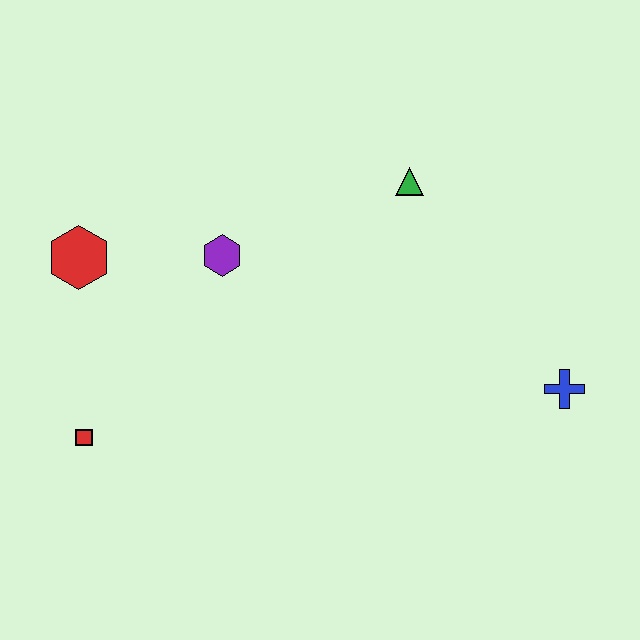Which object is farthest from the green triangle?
The red square is farthest from the green triangle.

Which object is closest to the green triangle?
The purple hexagon is closest to the green triangle.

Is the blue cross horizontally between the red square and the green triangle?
No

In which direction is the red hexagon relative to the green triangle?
The red hexagon is to the left of the green triangle.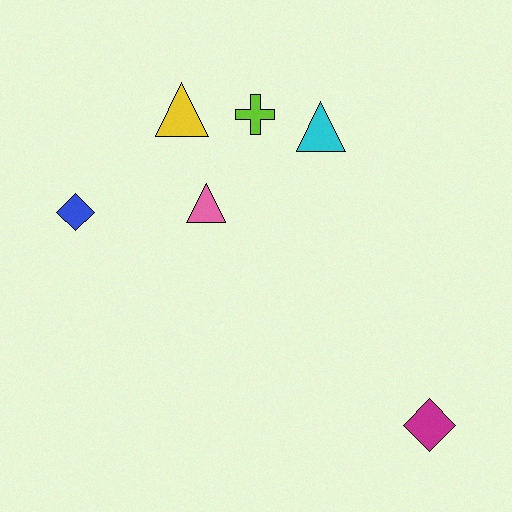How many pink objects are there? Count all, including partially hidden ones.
There is 1 pink object.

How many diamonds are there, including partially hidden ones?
There are 2 diamonds.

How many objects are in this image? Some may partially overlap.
There are 6 objects.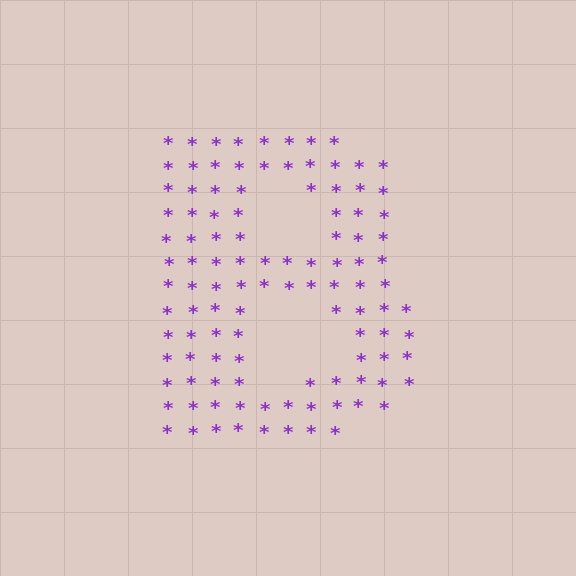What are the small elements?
The small elements are asterisks.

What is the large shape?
The large shape is the letter B.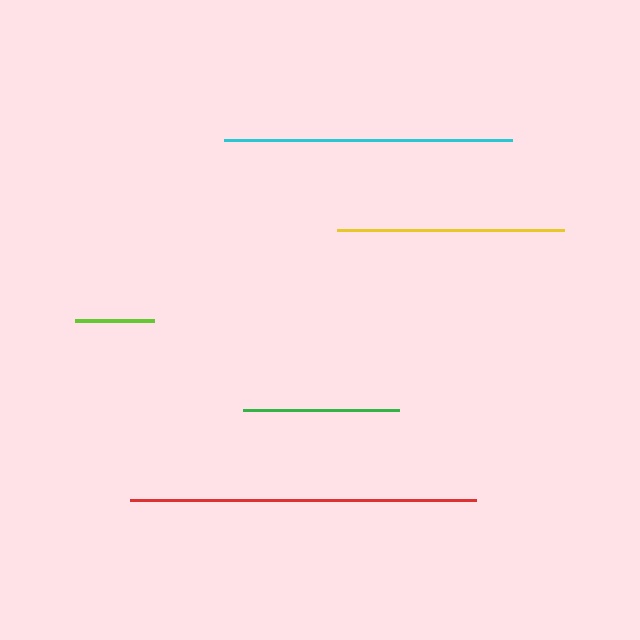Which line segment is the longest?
The red line is the longest at approximately 345 pixels.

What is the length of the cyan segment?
The cyan segment is approximately 287 pixels long.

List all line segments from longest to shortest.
From longest to shortest: red, cyan, yellow, green, lime.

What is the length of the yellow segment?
The yellow segment is approximately 227 pixels long.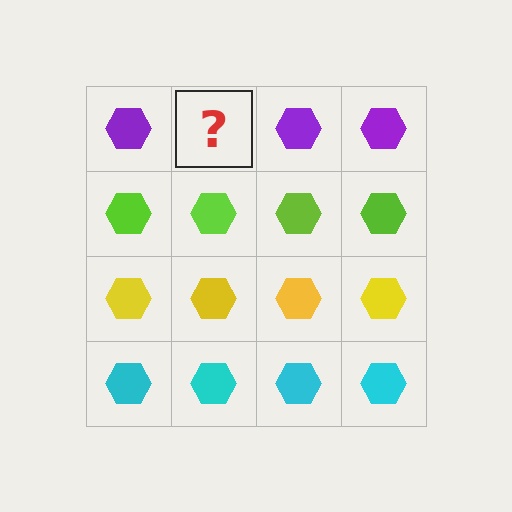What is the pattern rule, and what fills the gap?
The rule is that each row has a consistent color. The gap should be filled with a purple hexagon.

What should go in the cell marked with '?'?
The missing cell should contain a purple hexagon.